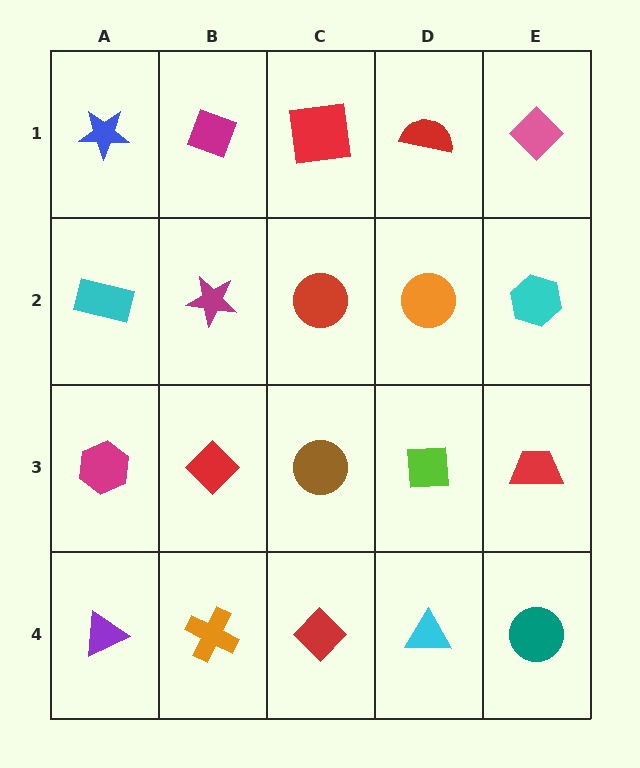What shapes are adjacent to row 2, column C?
A red square (row 1, column C), a brown circle (row 3, column C), a magenta star (row 2, column B), an orange circle (row 2, column D).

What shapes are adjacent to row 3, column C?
A red circle (row 2, column C), a red diamond (row 4, column C), a red diamond (row 3, column B), a lime square (row 3, column D).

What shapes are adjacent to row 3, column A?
A cyan rectangle (row 2, column A), a purple triangle (row 4, column A), a red diamond (row 3, column B).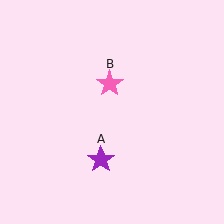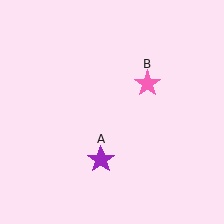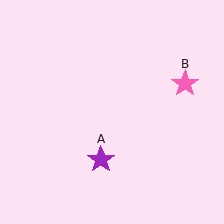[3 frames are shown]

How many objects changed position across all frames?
1 object changed position: pink star (object B).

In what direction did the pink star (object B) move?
The pink star (object B) moved right.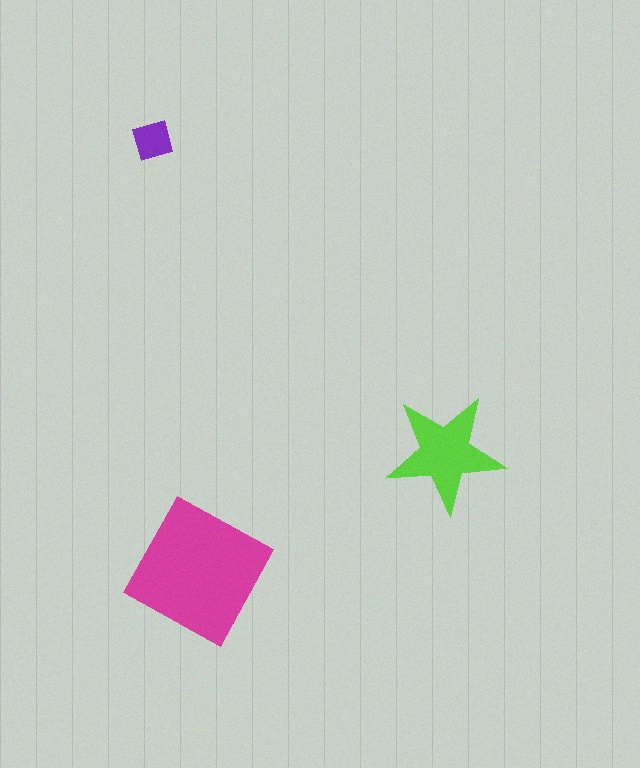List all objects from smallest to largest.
The purple diamond, the lime star, the magenta square.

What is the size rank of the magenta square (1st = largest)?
1st.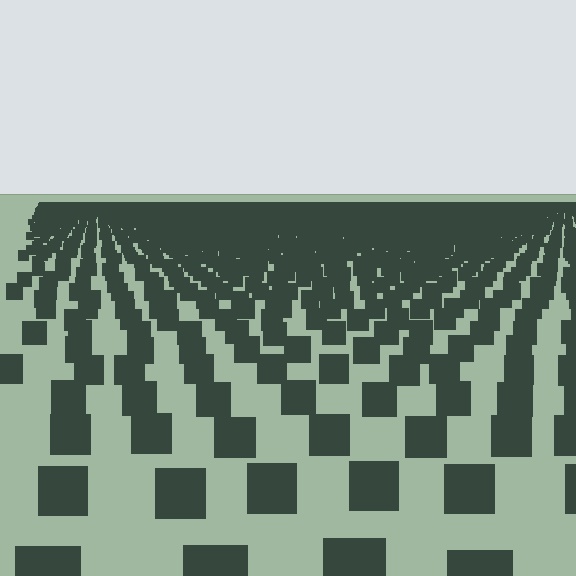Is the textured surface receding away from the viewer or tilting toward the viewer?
The surface is receding away from the viewer. Texture elements get smaller and denser toward the top.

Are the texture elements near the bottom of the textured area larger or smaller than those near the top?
Larger. Near the bottom, elements are closer to the viewer and appear at a bigger on-screen size.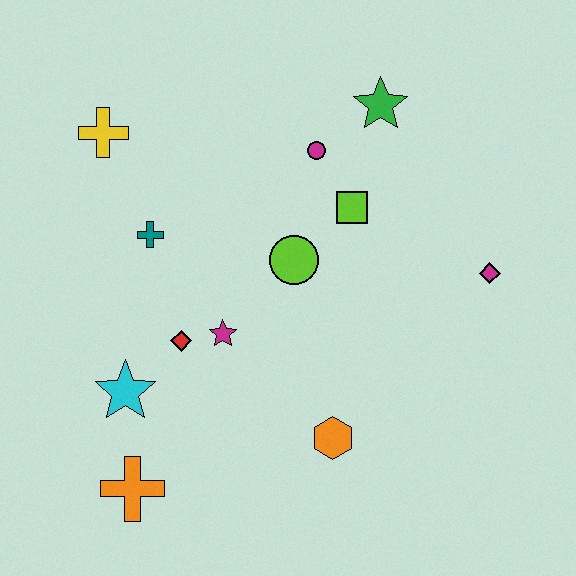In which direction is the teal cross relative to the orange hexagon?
The teal cross is above the orange hexagon.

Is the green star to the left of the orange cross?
No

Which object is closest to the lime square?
The magenta circle is closest to the lime square.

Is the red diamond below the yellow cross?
Yes